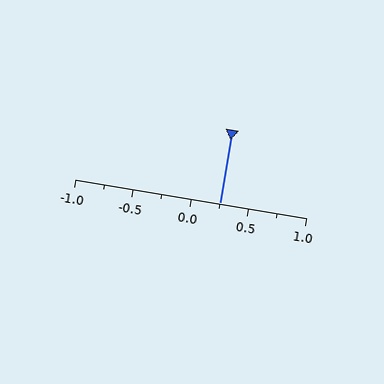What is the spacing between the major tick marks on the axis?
The major ticks are spaced 0.5 apart.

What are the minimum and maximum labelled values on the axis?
The axis runs from -1.0 to 1.0.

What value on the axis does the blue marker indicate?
The marker indicates approximately 0.25.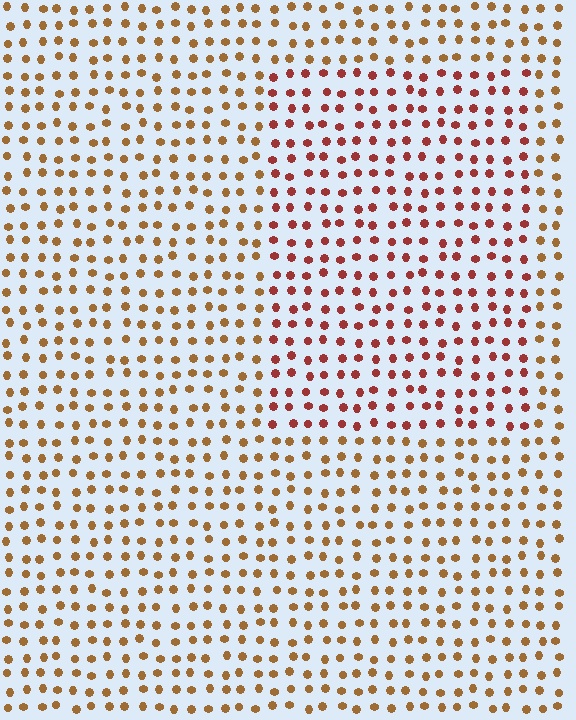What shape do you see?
I see a rectangle.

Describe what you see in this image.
The image is filled with small brown elements in a uniform arrangement. A rectangle-shaped region is visible where the elements are tinted to a slightly different hue, forming a subtle color boundary.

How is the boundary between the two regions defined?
The boundary is defined purely by a slight shift in hue (about 33 degrees). Spacing, size, and orientation are identical on both sides.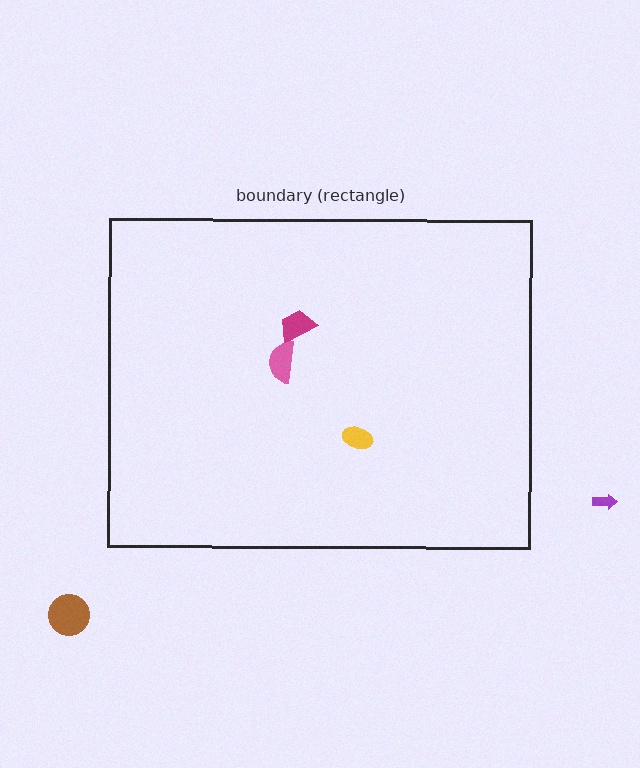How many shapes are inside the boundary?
3 inside, 2 outside.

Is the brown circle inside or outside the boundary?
Outside.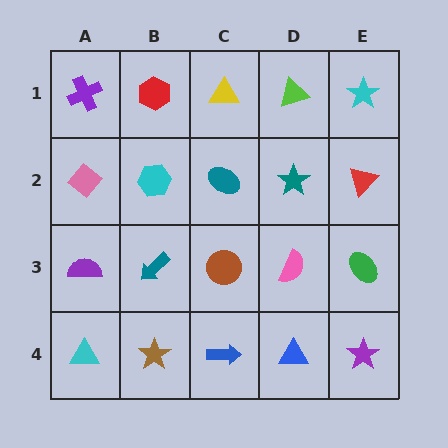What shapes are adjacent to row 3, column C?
A teal ellipse (row 2, column C), a blue arrow (row 4, column C), a teal arrow (row 3, column B), a pink semicircle (row 3, column D).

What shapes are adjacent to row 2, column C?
A yellow triangle (row 1, column C), a brown circle (row 3, column C), a cyan hexagon (row 2, column B), a teal star (row 2, column D).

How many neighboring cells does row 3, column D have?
4.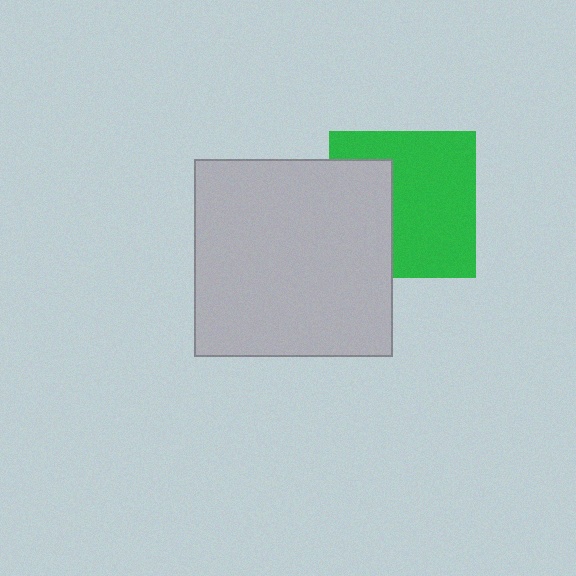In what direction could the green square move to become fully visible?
The green square could move right. That would shift it out from behind the light gray square entirely.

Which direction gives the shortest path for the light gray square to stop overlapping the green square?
Moving left gives the shortest separation.